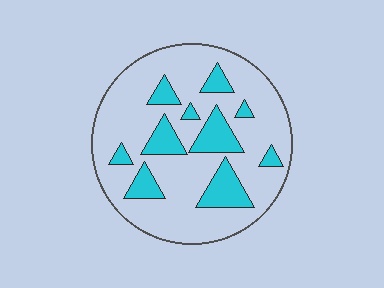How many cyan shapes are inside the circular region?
10.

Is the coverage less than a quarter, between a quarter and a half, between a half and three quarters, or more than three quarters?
Less than a quarter.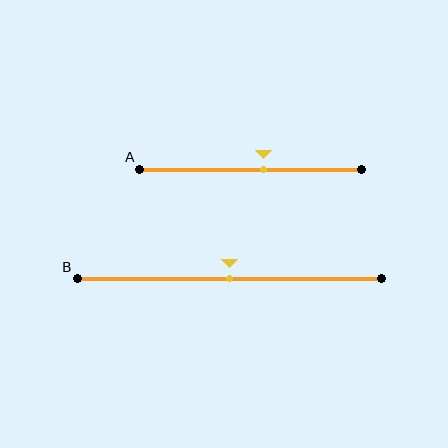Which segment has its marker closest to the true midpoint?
Segment B has its marker closest to the true midpoint.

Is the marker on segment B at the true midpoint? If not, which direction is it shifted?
Yes, the marker on segment B is at the true midpoint.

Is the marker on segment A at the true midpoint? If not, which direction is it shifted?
No, the marker on segment A is shifted to the right by about 6% of the segment length.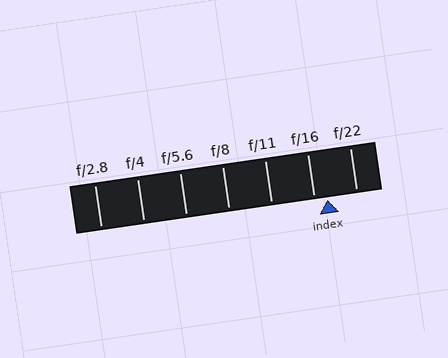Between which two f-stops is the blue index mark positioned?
The index mark is between f/16 and f/22.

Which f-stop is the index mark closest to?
The index mark is closest to f/16.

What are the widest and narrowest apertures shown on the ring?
The widest aperture shown is f/2.8 and the narrowest is f/22.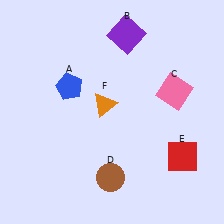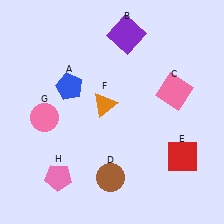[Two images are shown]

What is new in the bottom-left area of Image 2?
A pink pentagon (H) was added in the bottom-left area of Image 2.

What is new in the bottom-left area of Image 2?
A pink circle (G) was added in the bottom-left area of Image 2.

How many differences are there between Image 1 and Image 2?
There are 2 differences between the two images.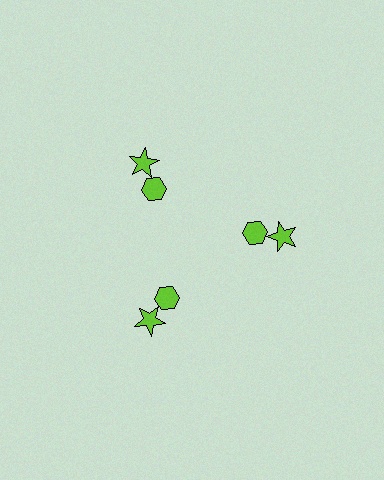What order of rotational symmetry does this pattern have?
This pattern has 3-fold rotational symmetry.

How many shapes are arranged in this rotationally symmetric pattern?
There are 6 shapes, arranged in 3 groups of 2.